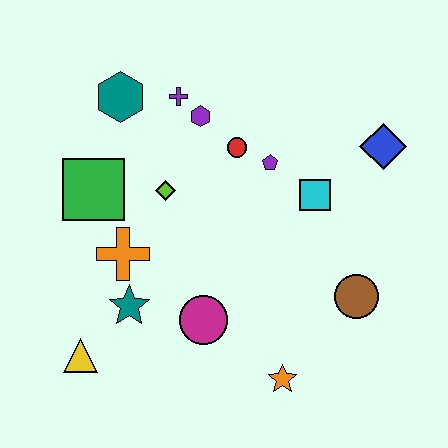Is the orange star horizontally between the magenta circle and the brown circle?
Yes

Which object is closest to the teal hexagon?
The purple cross is closest to the teal hexagon.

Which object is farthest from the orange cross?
The blue diamond is farthest from the orange cross.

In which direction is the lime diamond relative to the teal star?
The lime diamond is above the teal star.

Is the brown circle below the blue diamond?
Yes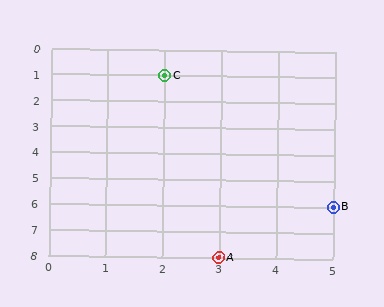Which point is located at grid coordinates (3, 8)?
Point A is at (3, 8).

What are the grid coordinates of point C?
Point C is at grid coordinates (2, 1).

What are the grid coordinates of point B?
Point B is at grid coordinates (5, 6).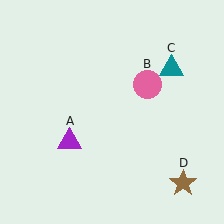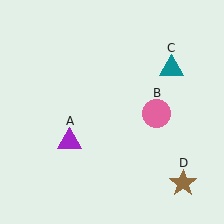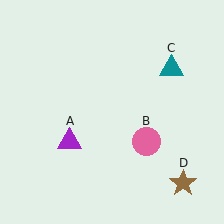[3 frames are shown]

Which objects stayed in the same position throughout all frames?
Purple triangle (object A) and teal triangle (object C) and brown star (object D) remained stationary.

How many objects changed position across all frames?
1 object changed position: pink circle (object B).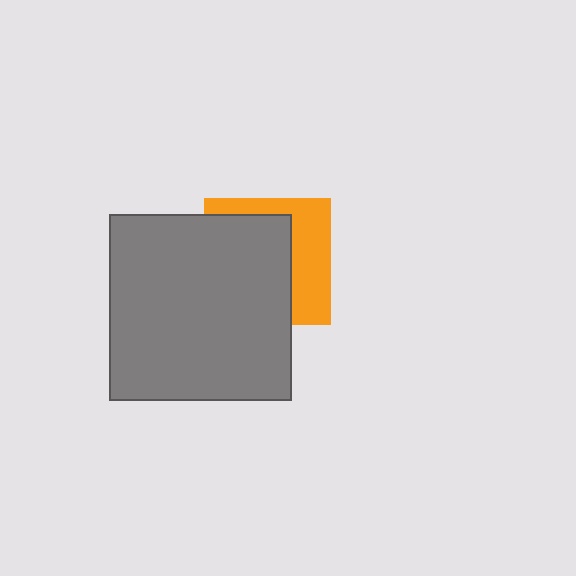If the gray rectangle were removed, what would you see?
You would see the complete orange square.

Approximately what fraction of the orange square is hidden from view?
Roughly 60% of the orange square is hidden behind the gray rectangle.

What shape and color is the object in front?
The object in front is a gray rectangle.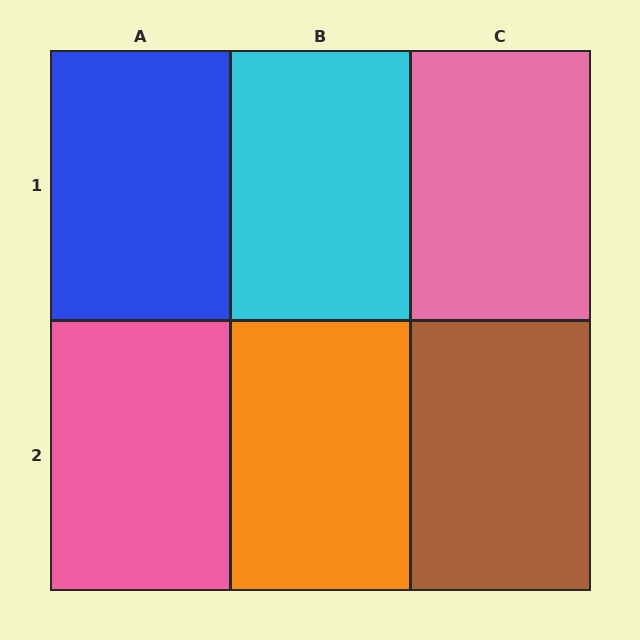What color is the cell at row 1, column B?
Cyan.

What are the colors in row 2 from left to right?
Pink, orange, brown.